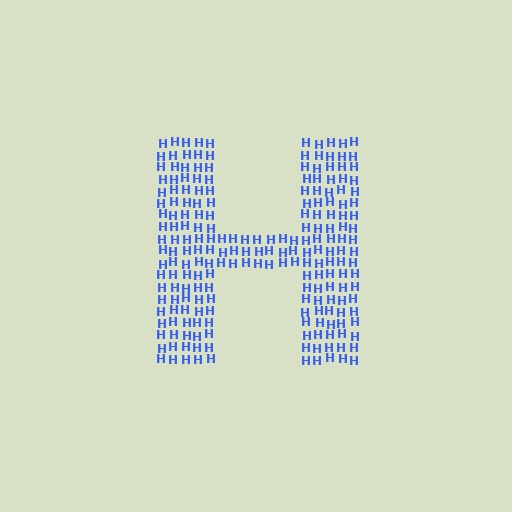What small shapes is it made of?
It is made of small letter H's.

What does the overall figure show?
The overall figure shows the letter H.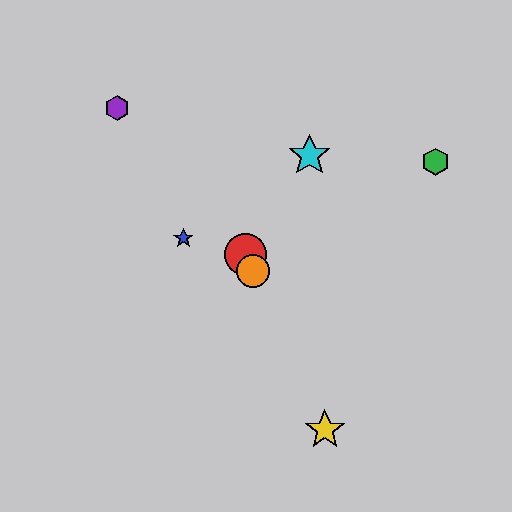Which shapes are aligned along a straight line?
The red circle, the yellow star, the orange circle are aligned along a straight line.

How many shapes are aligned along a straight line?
3 shapes (the red circle, the yellow star, the orange circle) are aligned along a straight line.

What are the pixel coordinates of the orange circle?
The orange circle is at (253, 271).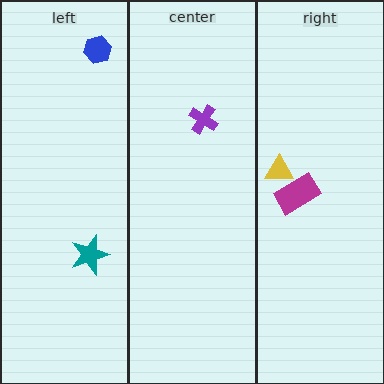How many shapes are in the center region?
1.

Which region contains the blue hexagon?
The left region.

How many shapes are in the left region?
2.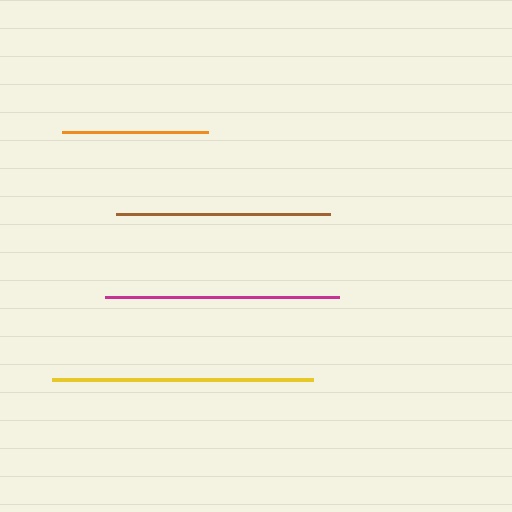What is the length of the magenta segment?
The magenta segment is approximately 234 pixels long.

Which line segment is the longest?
The yellow line is the longest at approximately 261 pixels.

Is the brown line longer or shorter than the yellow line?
The yellow line is longer than the brown line.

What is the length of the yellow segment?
The yellow segment is approximately 261 pixels long.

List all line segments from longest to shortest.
From longest to shortest: yellow, magenta, brown, orange.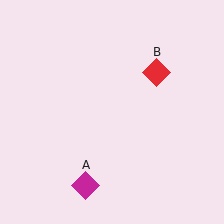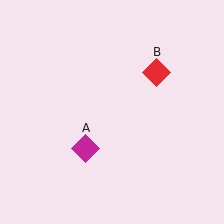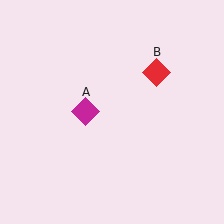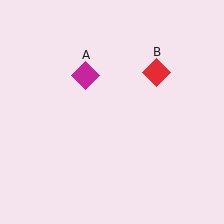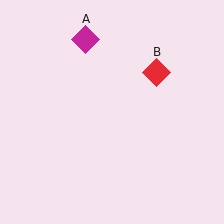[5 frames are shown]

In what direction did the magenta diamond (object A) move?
The magenta diamond (object A) moved up.